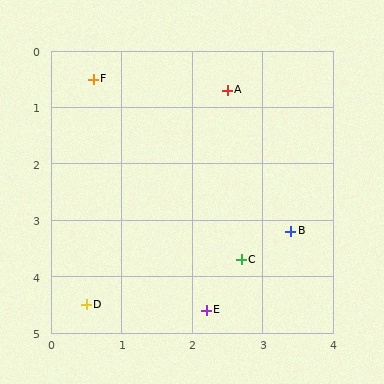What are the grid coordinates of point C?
Point C is at approximately (2.7, 3.7).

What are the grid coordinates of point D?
Point D is at approximately (0.5, 4.5).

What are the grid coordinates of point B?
Point B is at approximately (3.4, 3.2).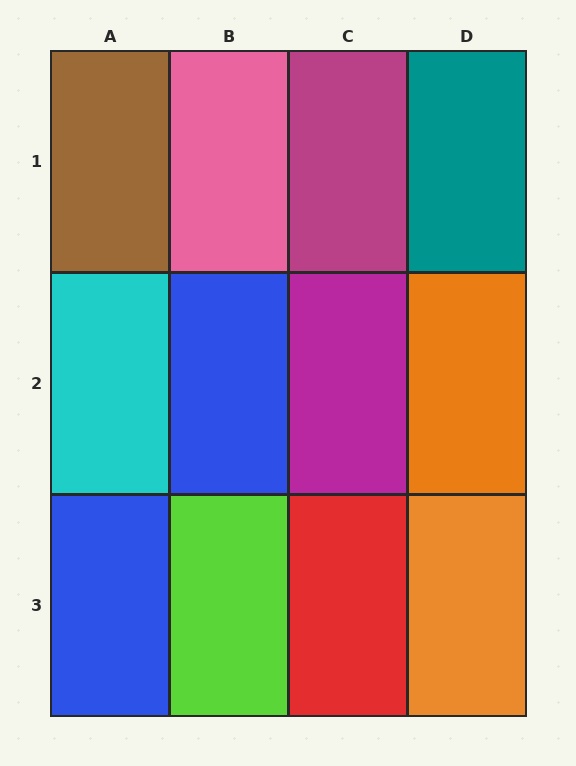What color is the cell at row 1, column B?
Pink.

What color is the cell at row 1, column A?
Brown.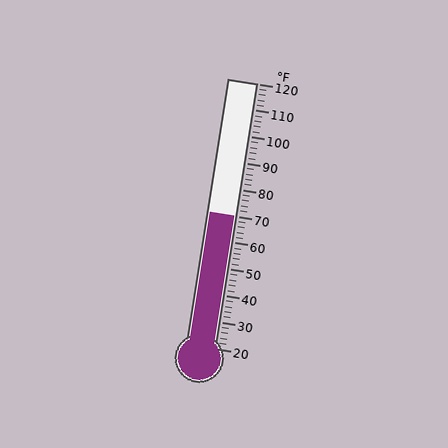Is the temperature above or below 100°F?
The temperature is below 100°F.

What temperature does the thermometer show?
The thermometer shows approximately 70°F.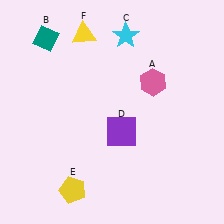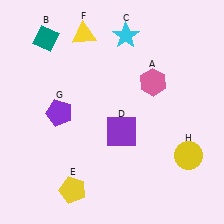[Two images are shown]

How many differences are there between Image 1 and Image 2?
There are 2 differences between the two images.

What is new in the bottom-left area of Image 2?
A purple pentagon (G) was added in the bottom-left area of Image 2.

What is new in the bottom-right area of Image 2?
A yellow circle (H) was added in the bottom-right area of Image 2.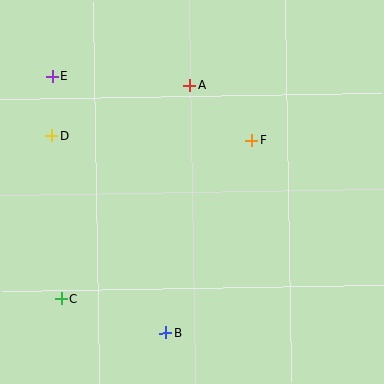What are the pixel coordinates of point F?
Point F is at (252, 140).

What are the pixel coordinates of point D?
Point D is at (52, 136).